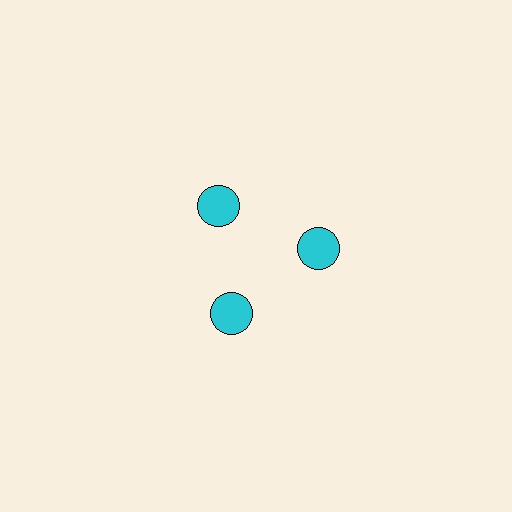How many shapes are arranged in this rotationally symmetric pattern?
There are 3 shapes, arranged in 3 groups of 1.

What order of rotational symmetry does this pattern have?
This pattern has 3-fold rotational symmetry.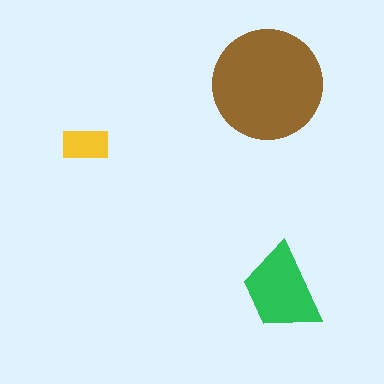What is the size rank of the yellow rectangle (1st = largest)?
3rd.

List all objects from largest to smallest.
The brown circle, the green trapezoid, the yellow rectangle.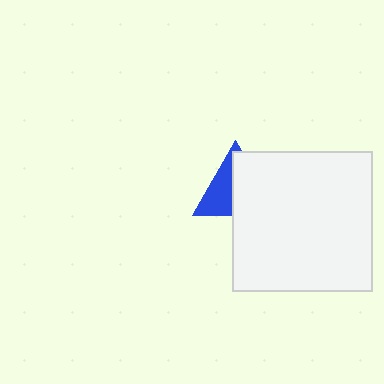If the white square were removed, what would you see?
You would see the complete blue triangle.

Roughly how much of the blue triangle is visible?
A small part of it is visible (roughly 43%).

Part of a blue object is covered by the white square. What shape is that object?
It is a triangle.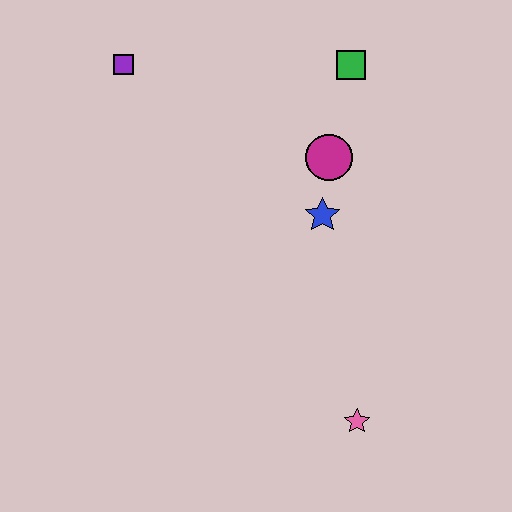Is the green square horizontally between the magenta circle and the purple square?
No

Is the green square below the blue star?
No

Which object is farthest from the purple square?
The pink star is farthest from the purple square.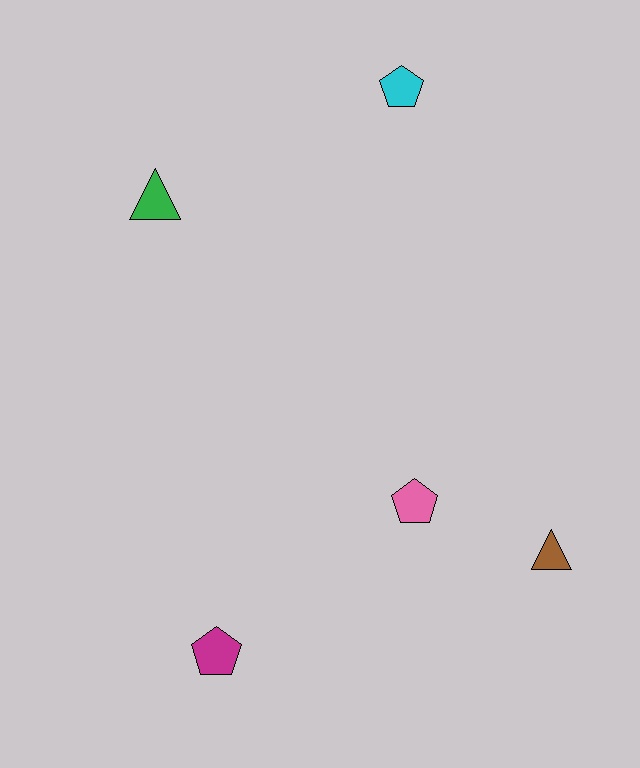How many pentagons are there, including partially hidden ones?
There are 3 pentagons.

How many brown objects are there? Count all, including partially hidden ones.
There is 1 brown object.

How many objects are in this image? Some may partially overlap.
There are 5 objects.